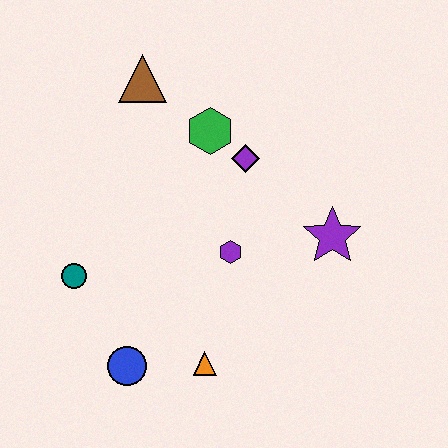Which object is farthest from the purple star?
The teal circle is farthest from the purple star.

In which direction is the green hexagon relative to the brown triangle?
The green hexagon is to the right of the brown triangle.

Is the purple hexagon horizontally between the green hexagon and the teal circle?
No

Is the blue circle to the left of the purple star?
Yes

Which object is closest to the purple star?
The purple hexagon is closest to the purple star.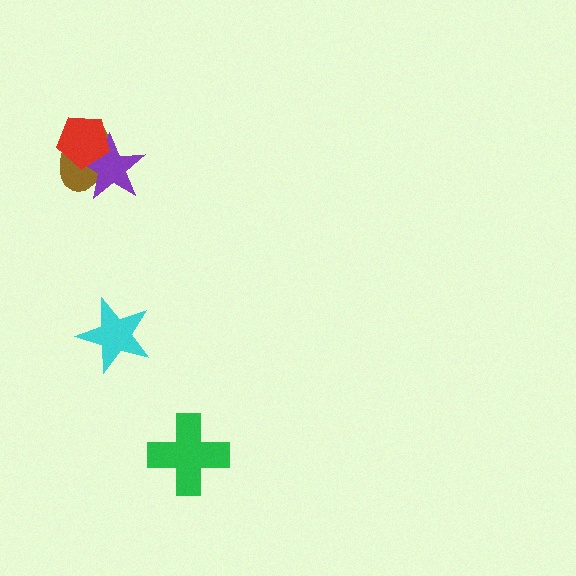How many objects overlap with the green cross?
0 objects overlap with the green cross.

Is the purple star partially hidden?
Yes, it is partially covered by another shape.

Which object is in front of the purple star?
The red pentagon is in front of the purple star.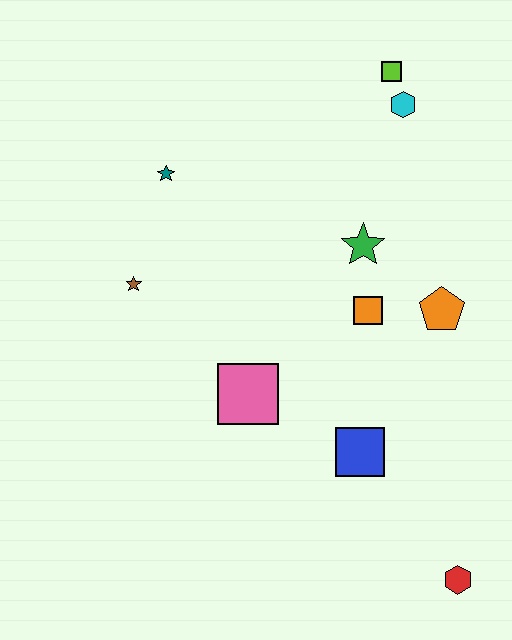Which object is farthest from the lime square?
The red hexagon is farthest from the lime square.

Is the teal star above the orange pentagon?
Yes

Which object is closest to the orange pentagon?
The orange square is closest to the orange pentagon.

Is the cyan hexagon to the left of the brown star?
No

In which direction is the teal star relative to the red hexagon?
The teal star is above the red hexagon.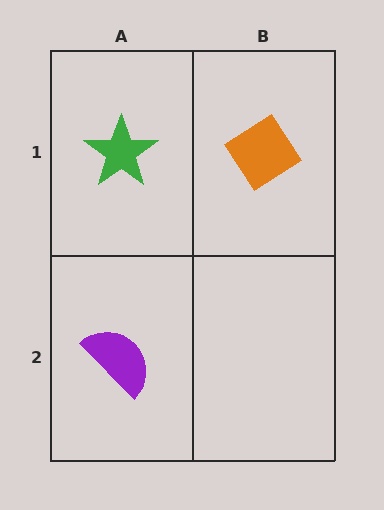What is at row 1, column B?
An orange diamond.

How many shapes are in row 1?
2 shapes.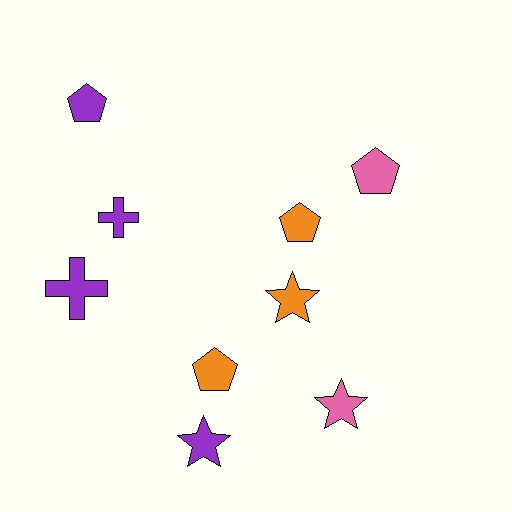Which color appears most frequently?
Purple, with 4 objects.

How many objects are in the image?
There are 9 objects.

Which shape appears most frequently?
Pentagon, with 4 objects.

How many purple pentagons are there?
There is 1 purple pentagon.